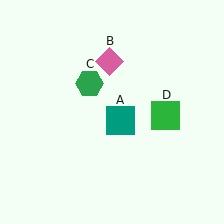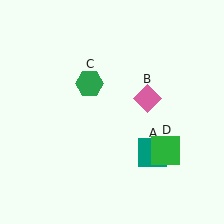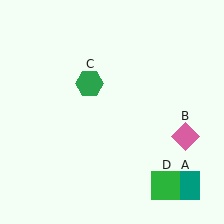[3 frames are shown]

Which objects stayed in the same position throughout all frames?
Green hexagon (object C) remained stationary.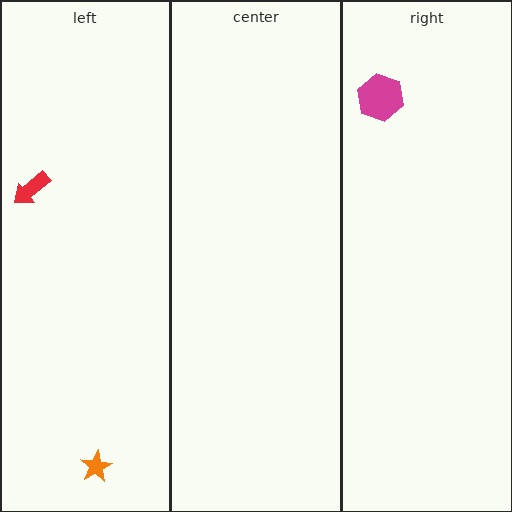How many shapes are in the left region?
2.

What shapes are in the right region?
The magenta hexagon.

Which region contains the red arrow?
The left region.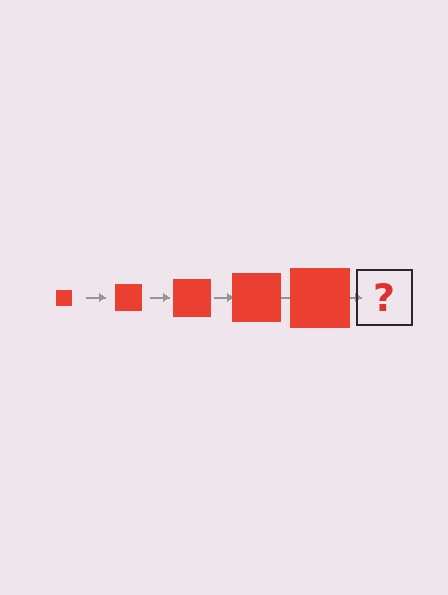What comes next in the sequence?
The next element should be a red square, larger than the previous one.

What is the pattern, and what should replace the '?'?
The pattern is that the square gets progressively larger each step. The '?' should be a red square, larger than the previous one.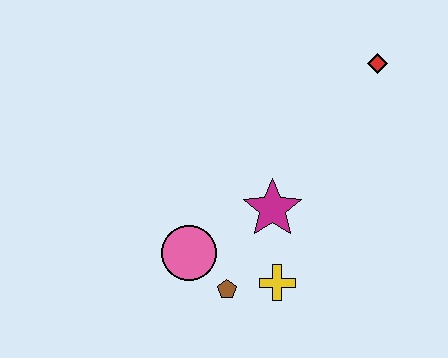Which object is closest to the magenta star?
The yellow cross is closest to the magenta star.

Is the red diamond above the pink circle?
Yes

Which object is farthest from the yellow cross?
The red diamond is farthest from the yellow cross.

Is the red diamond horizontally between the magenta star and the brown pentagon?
No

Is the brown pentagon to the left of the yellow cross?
Yes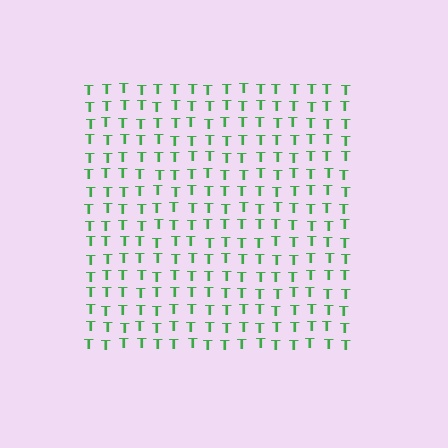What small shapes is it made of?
It is made of small letter T's.